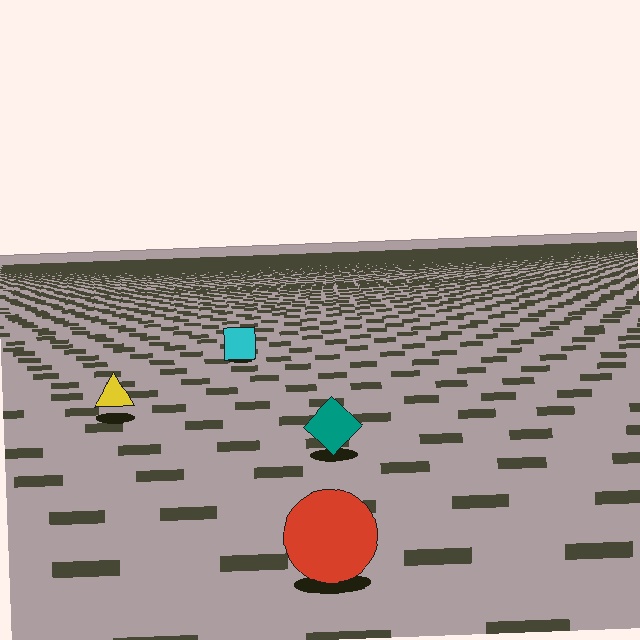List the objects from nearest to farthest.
From nearest to farthest: the red circle, the teal diamond, the yellow triangle, the cyan square.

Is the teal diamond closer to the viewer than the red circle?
No. The red circle is closer — you can tell from the texture gradient: the ground texture is coarser near it.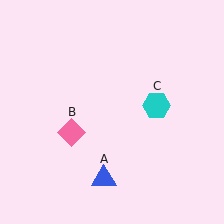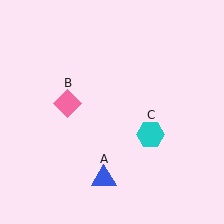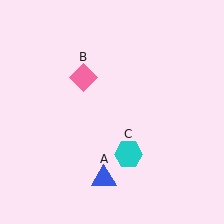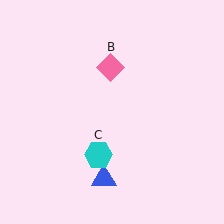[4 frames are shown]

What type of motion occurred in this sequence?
The pink diamond (object B), cyan hexagon (object C) rotated clockwise around the center of the scene.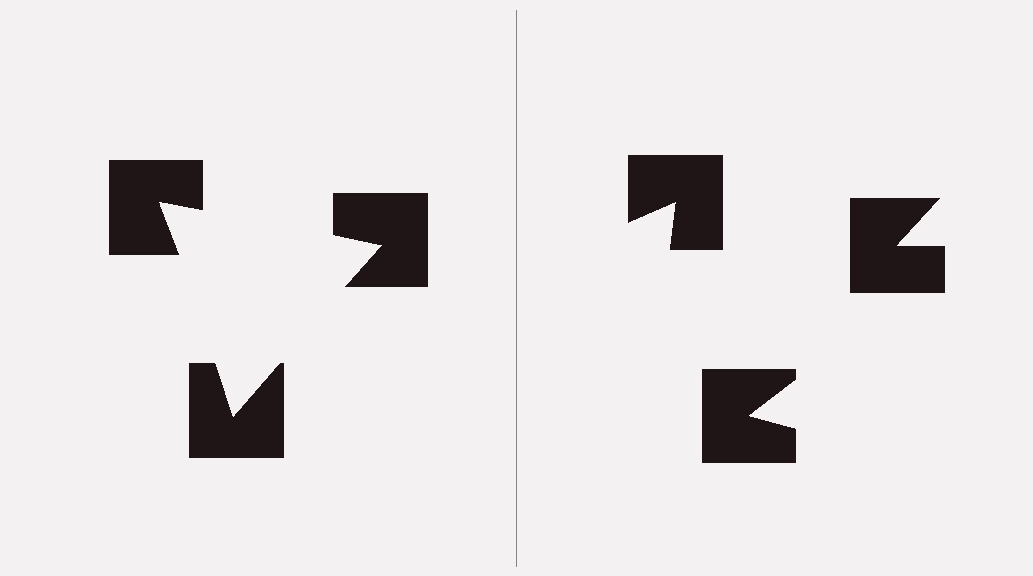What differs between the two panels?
The notched squares are positioned identically on both sides; only the wedge orientations differ. On the left they align to a triangle; on the right they are misaligned.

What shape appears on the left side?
An illusory triangle.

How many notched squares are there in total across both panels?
6 — 3 on each side.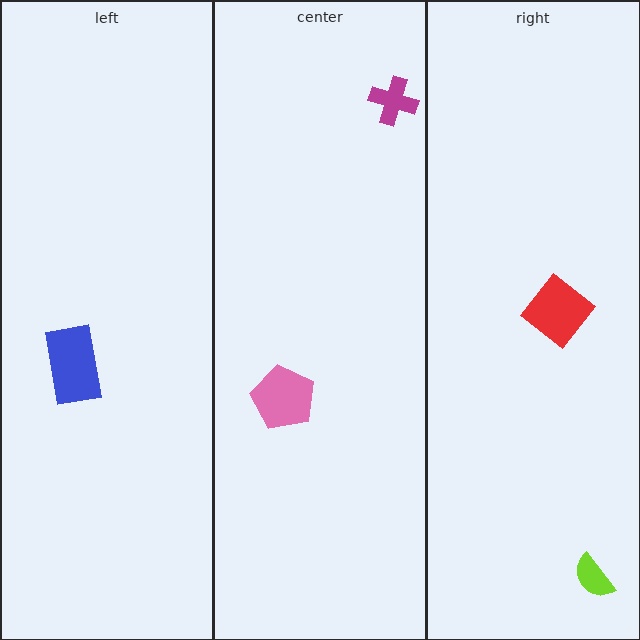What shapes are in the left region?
The blue rectangle.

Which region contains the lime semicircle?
The right region.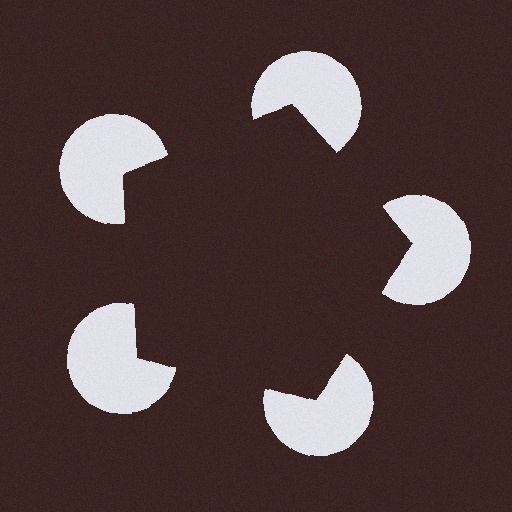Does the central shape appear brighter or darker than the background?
It typically appears slightly darker than the background, even though no actual brightness change is drawn.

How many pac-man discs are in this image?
There are 5 — one at each vertex of the illusory pentagon.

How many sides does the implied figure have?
5 sides.